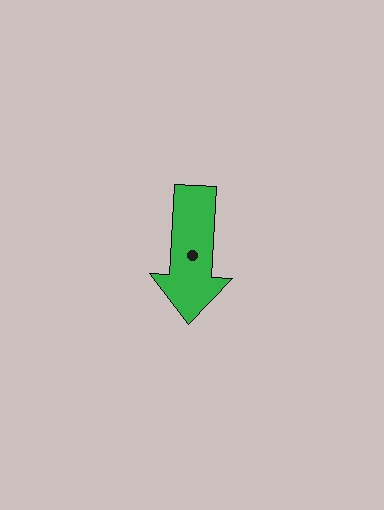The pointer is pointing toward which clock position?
Roughly 6 o'clock.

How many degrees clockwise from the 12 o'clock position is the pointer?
Approximately 183 degrees.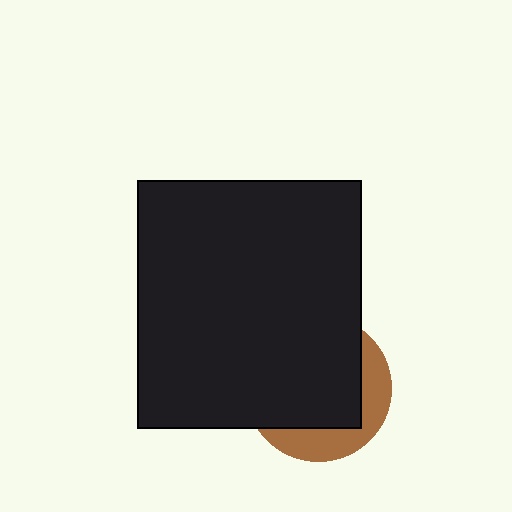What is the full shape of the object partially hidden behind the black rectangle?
The partially hidden object is a brown circle.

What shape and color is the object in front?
The object in front is a black rectangle.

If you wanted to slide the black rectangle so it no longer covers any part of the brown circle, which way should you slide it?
Slide it toward the upper-left — that is the most direct way to separate the two shapes.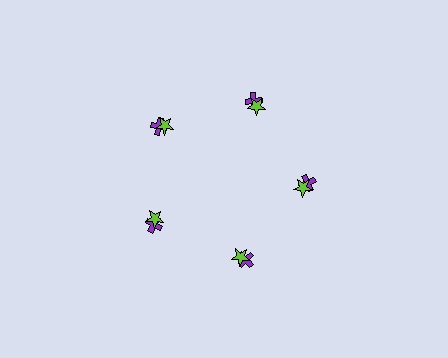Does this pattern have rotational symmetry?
Yes, this pattern has 5-fold rotational symmetry. It looks the same after rotating 72 degrees around the center.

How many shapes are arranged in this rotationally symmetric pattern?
There are 10 shapes, arranged in 5 groups of 2.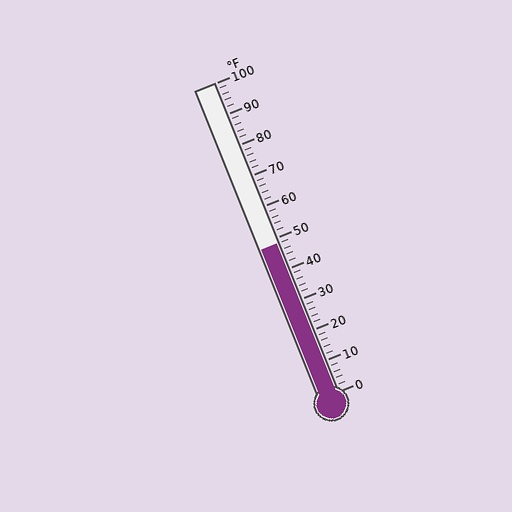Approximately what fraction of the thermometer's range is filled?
The thermometer is filled to approximately 50% of its range.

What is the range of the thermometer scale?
The thermometer scale ranges from 0°F to 100°F.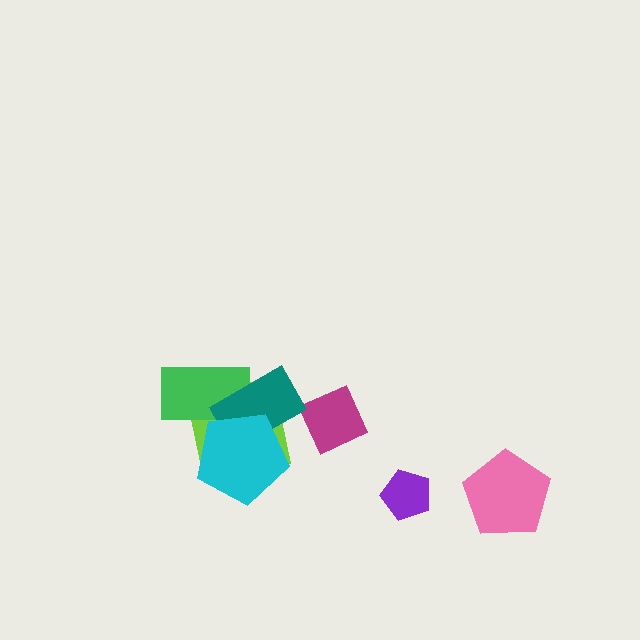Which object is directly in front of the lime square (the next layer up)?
The green rectangle is directly in front of the lime square.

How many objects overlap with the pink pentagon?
0 objects overlap with the pink pentagon.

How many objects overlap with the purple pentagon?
0 objects overlap with the purple pentagon.